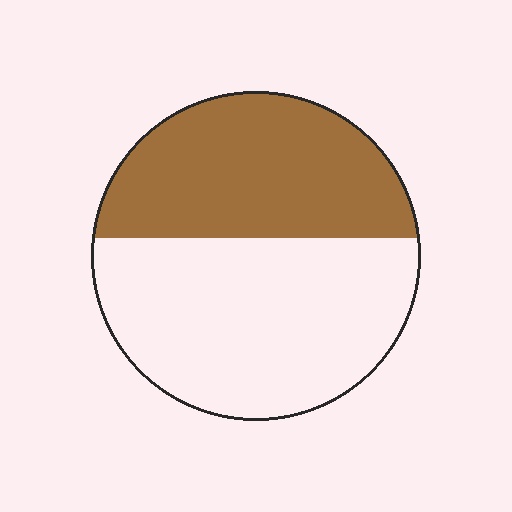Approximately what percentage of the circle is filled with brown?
Approximately 45%.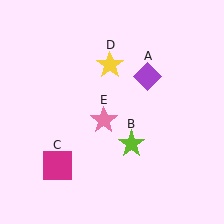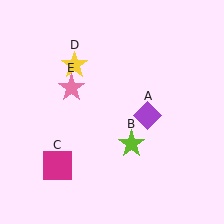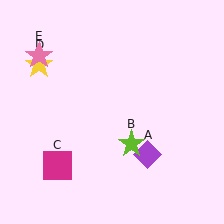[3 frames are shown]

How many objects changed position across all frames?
3 objects changed position: purple diamond (object A), yellow star (object D), pink star (object E).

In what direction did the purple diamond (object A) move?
The purple diamond (object A) moved down.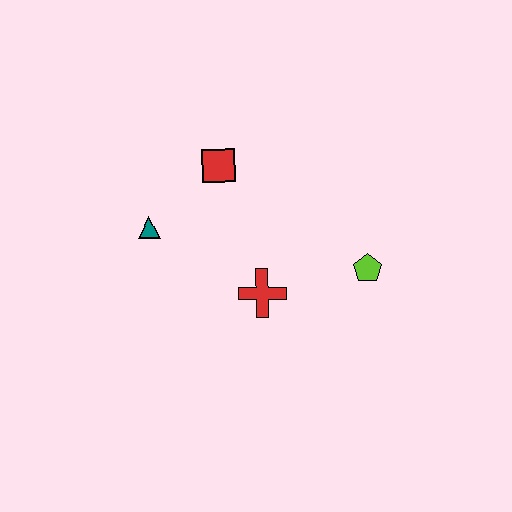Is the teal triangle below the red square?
Yes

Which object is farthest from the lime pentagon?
The teal triangle is farthest from the lime pentagon.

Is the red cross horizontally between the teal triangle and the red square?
No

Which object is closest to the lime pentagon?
The red cross is closest to the lime pentagon.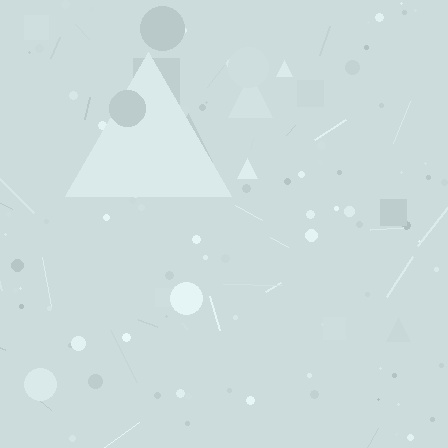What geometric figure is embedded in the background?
A triangle is embedded in the background.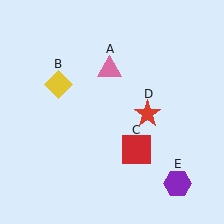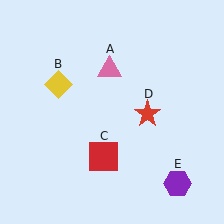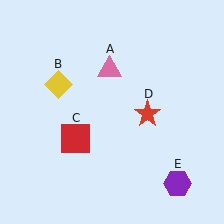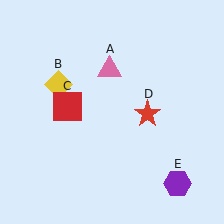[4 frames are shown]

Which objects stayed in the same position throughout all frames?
Pink triangle (object A) and yellow diamond (object B) and red star (object D) and purple hexagon (object E) remained stationary.